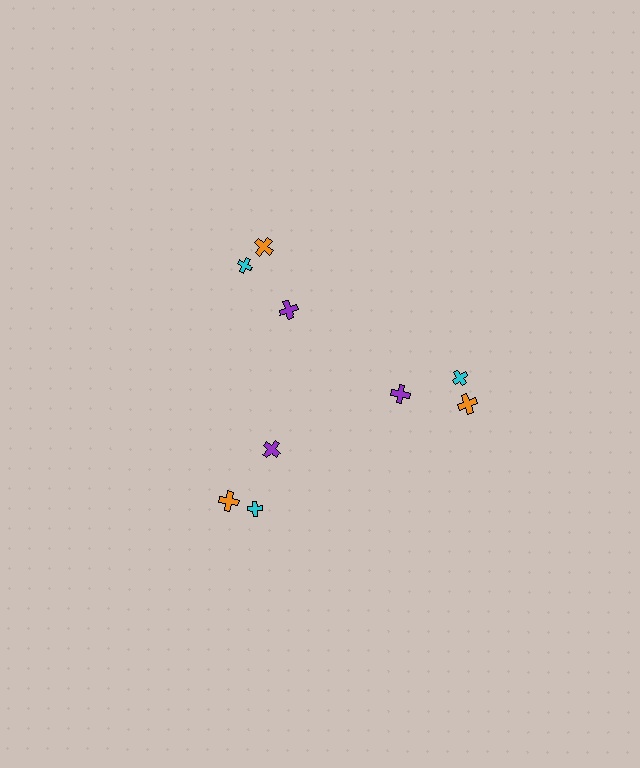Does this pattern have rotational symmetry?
Yes, this pattern has 3-fold rotational symmetry. It looks the same after rotating 120 degrees around the center.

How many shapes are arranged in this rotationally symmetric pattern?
There are 9 shapes, arranged in 3 groups of 3.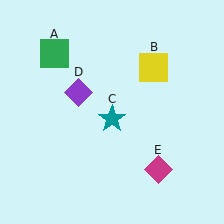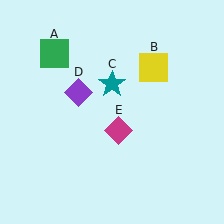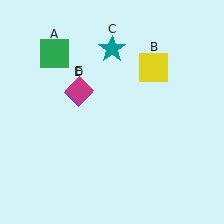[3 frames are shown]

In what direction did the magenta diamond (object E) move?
The magenta diamond (object E) moved up and to the left.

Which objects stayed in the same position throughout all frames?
Green square (object A) and yellow square (object B) and purple diamond (object D) remained stationary.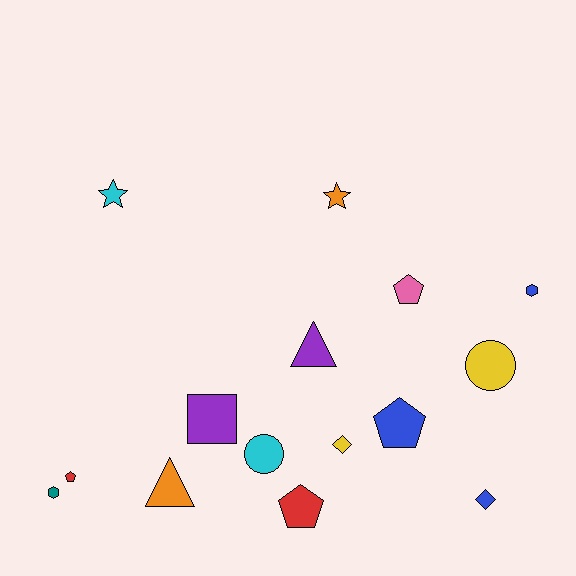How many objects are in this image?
There are 15 objects.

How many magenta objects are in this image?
There are no magenta objects.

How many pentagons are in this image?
There are 4 pentagons.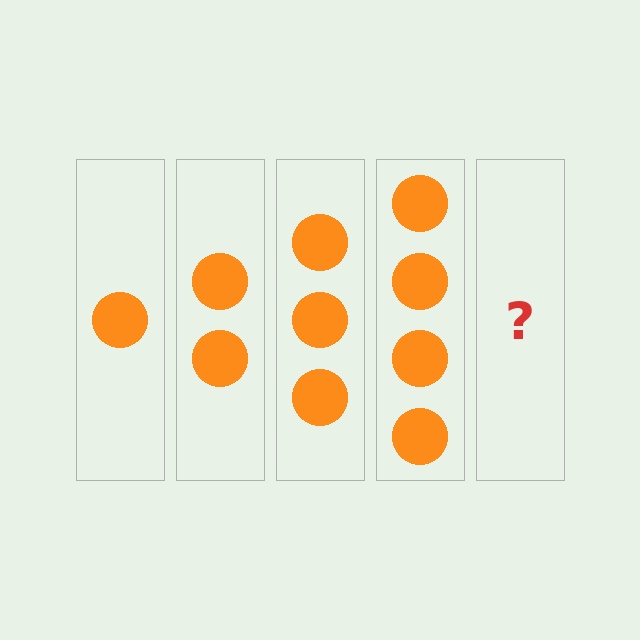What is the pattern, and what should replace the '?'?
The pattern is that each step adds one more circle. The '?' should be 5 circles.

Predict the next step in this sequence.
The next step is 5 circles.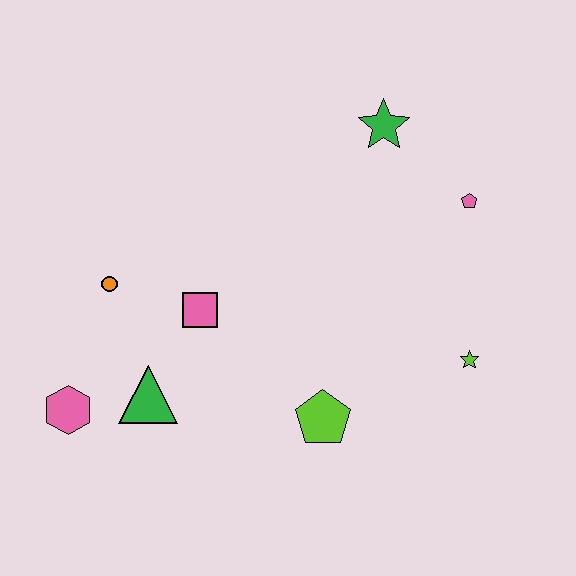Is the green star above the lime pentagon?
Yes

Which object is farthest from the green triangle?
The pink pentagon is farthest from the green triangle.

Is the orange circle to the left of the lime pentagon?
Yes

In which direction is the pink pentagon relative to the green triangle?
The pink pentagon is to the right of the green triangle.